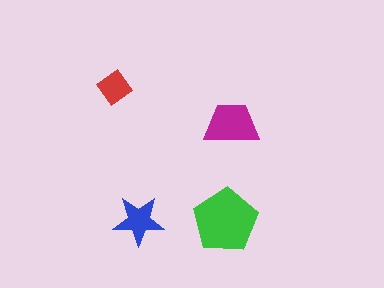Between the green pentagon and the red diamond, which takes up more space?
The green pentagon.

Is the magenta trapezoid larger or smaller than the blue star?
Larger.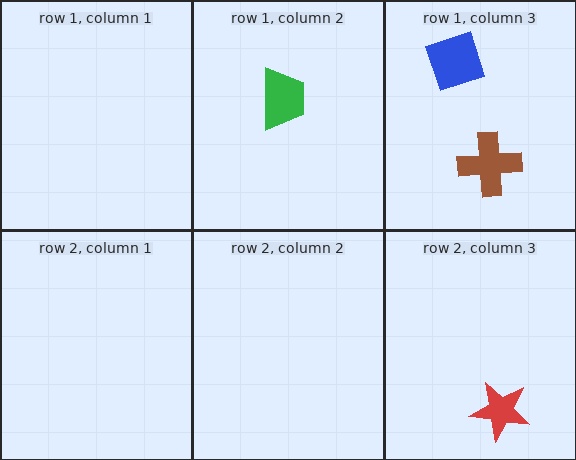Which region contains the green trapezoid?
The row 1, column 2 region.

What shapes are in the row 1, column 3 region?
The blue diamond, the brown cross.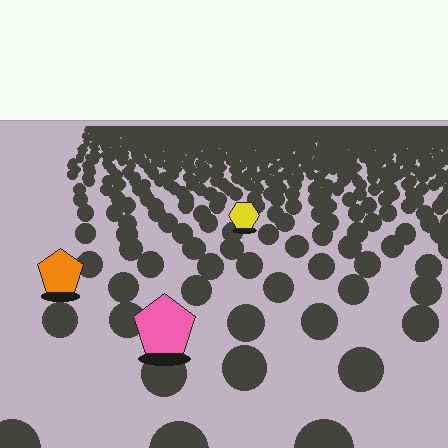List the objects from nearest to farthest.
From nearest to farthest: the pink pentagon, the orange pentagon, the yellow hexagon.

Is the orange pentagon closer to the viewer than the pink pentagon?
No. The pink pentagon is closer — you can tell from the texture gradient: the ground texture is coarser near it.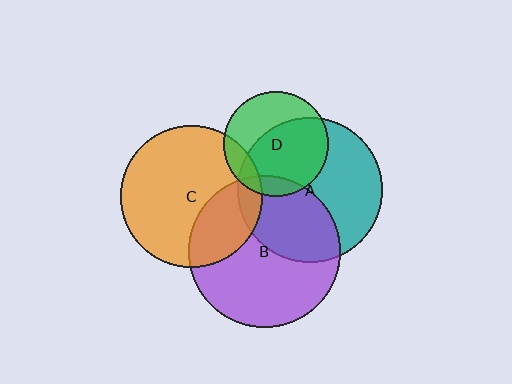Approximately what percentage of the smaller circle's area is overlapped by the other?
Approximately 15%.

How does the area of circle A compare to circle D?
Approximately 1.9 times.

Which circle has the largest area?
Circle B (purple).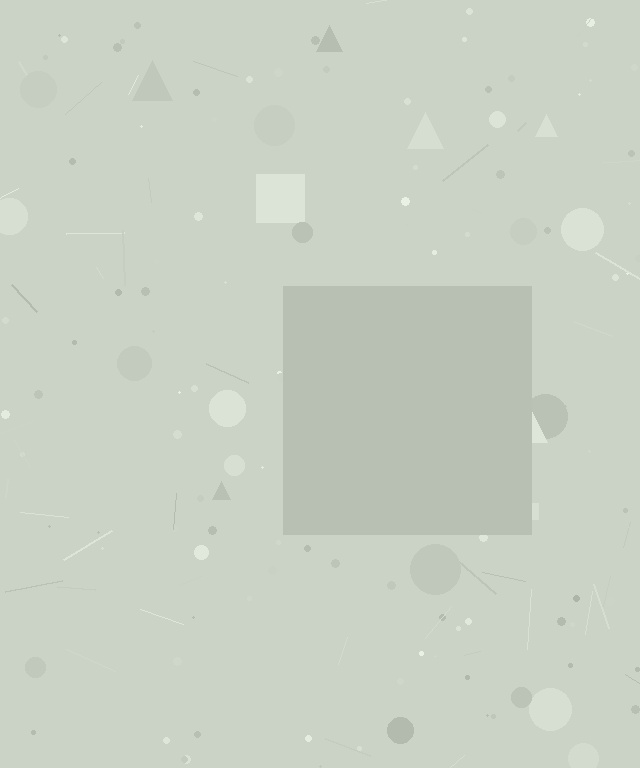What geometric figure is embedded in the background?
A square is embedded in the background.